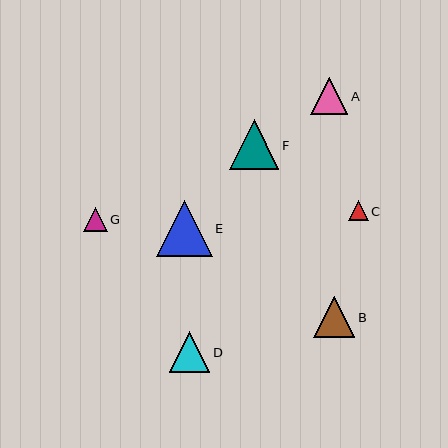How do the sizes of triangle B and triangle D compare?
Triangle B and triangle D are approximately the same size.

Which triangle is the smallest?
Triangle C is the smallest with a size of approximately 20 pixels.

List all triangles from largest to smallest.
From largest to smallest: E, F, B, D, A, G, C.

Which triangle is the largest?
Triangle E is the largest with a size of approximately 56 pixels.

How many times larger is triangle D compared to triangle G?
Triangle D is approximately 1.7 times the size of triangle G.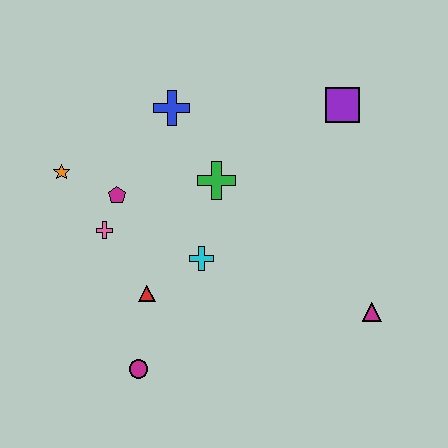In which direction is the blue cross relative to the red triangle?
The blue cross is above the red triangle.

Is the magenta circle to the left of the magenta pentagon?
No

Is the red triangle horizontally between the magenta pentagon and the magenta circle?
No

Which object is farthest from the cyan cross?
The purple square is farthest from the cyan cross.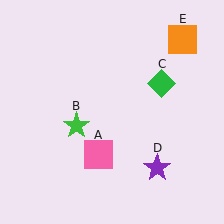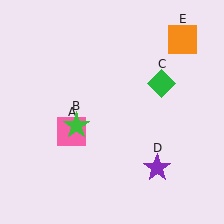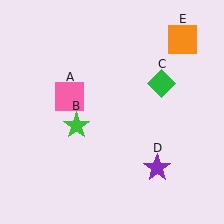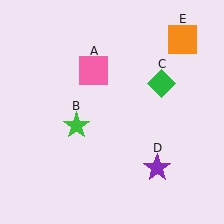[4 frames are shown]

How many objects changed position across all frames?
1 object changed position: pink square (object A).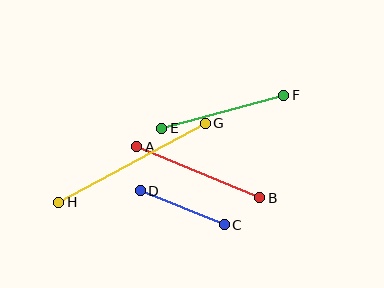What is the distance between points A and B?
The distance is approximately 133 pixels.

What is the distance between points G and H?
The distance is approximately 167 pixels.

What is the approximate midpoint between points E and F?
The midpoint is at approximately (223, 112) pixels.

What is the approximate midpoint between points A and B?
The midpoint is at approximately (198, 172) pixels.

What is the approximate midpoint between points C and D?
The midpoint is at approximately (182, 208) pixels.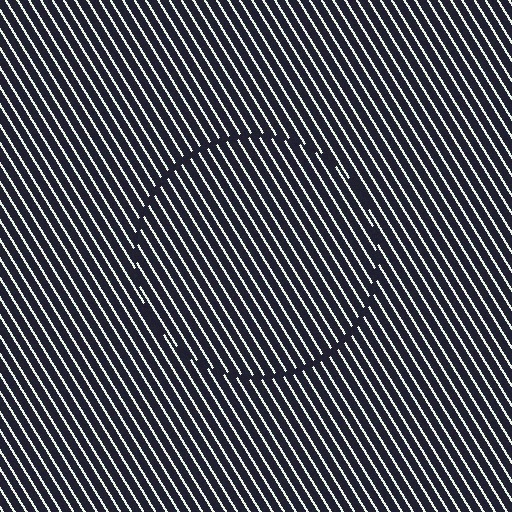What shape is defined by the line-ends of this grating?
An illusory circle. The interior of the shape contains the same grating, shifted by half a period — the contour is defined by the phase discontinuity where line-ends from the inner and outer gratings abut.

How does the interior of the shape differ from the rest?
The interior of the shape contains the same grating, shifted by half a period — the contour is defined by the phase discontinuity where line-ends from the inner and outer gratings abut.